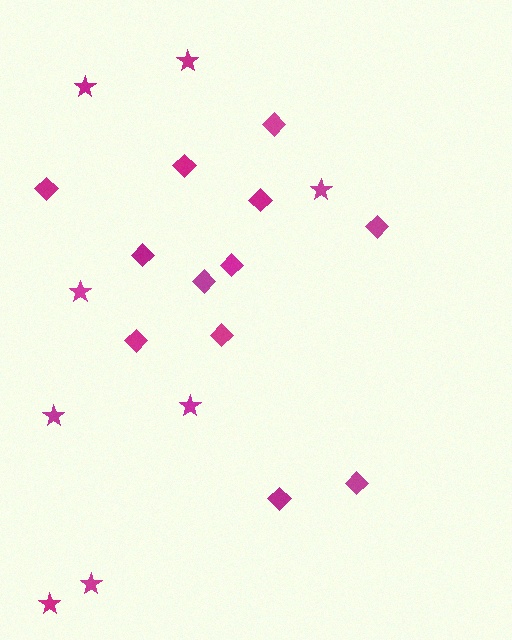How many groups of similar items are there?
There are 2 groups: one group of stars (8) and one group of diamonds (12).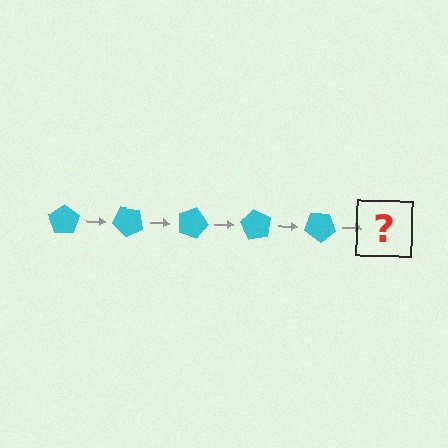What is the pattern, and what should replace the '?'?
The pattern is that the pentagon rotates 45 degrees each step. The '?' should be a cyan pentagon rotated 225 degrees.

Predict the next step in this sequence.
The next step is a cyan pentagon rotated 225 degrees.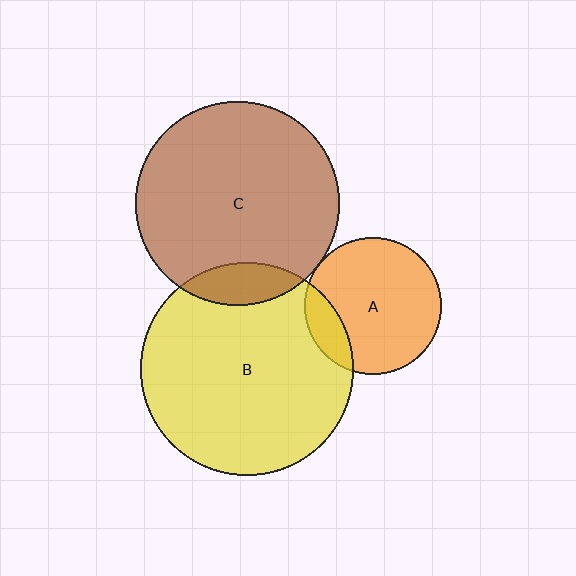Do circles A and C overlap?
Yes.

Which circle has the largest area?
Circle B (yellow).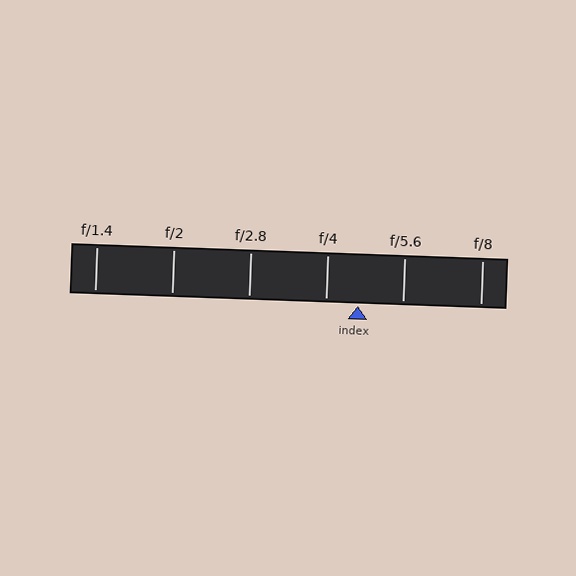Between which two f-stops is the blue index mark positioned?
The index mark is between f/4 and f/5.6.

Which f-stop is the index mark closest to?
The index mark is closest to f/4.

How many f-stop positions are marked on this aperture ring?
There are 6 f-stop positions marked.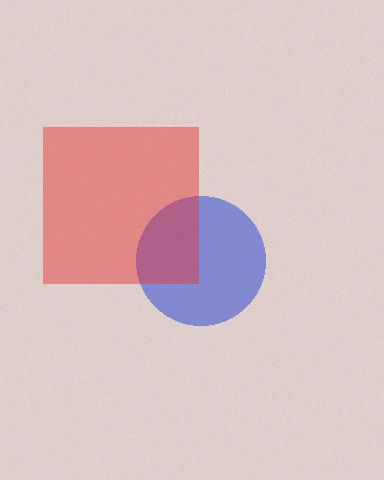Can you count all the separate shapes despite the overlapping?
Yes, there are 2 separate shapes.